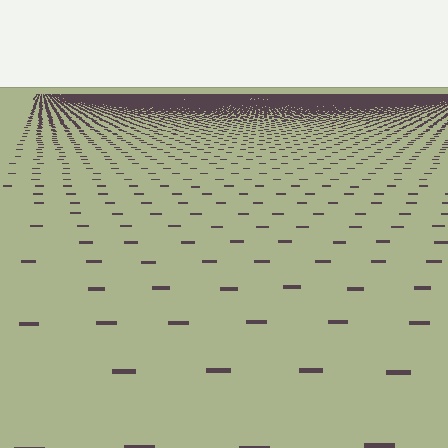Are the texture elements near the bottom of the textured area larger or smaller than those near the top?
Larger. Near the bottom, elements are closer to the viewer and appear at a bigger on-screen size.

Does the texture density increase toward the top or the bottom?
Density increases toward the top.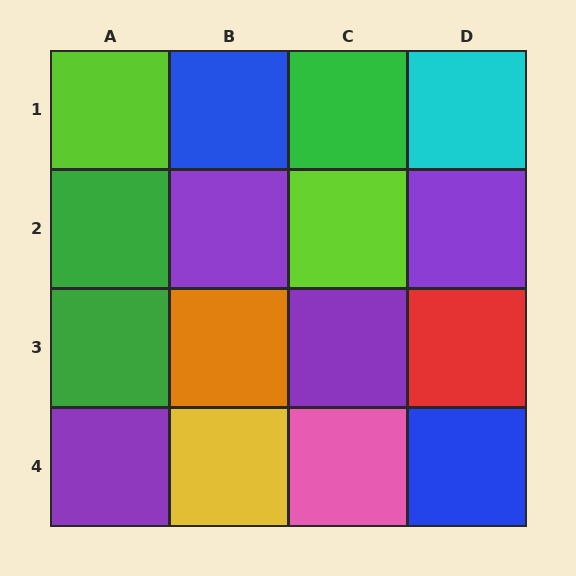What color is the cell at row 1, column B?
Blue.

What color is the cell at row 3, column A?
Green.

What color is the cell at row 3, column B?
Orange.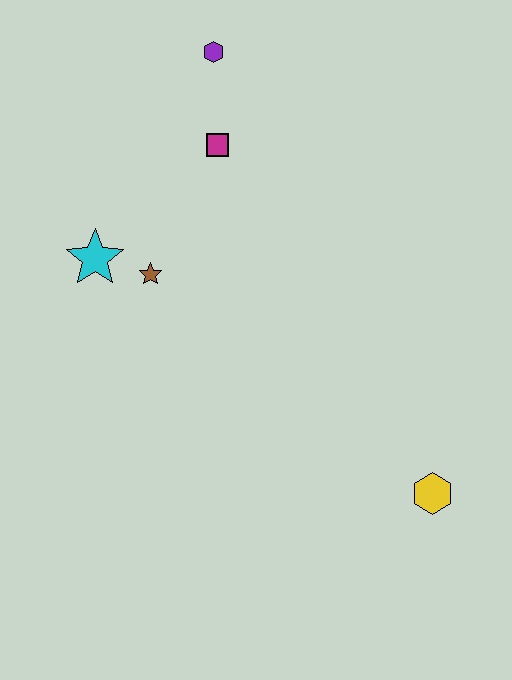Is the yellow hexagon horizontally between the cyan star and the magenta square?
No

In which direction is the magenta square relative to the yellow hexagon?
The magenta square is above the yellow hexagon.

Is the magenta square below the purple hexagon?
Yes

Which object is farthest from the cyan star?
The yellow hexagon is farthest from the cyan star.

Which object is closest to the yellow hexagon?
The brown star is closest to the yellow hexagon.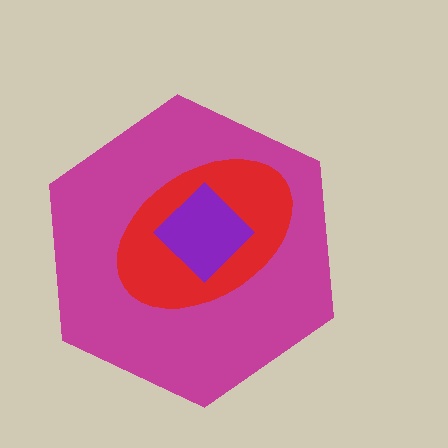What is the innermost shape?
The purple diamond.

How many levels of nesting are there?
3.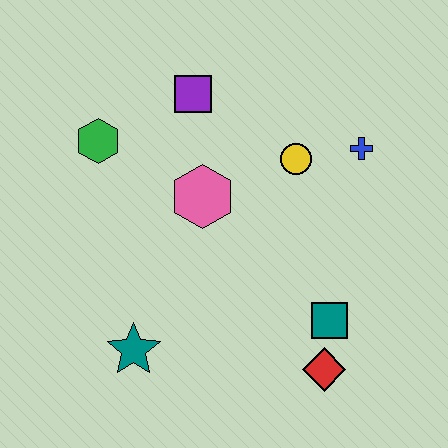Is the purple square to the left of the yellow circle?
Yes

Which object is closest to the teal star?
The pink hexagon is closest to the teal star.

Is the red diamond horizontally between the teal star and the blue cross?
Yes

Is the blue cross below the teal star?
No